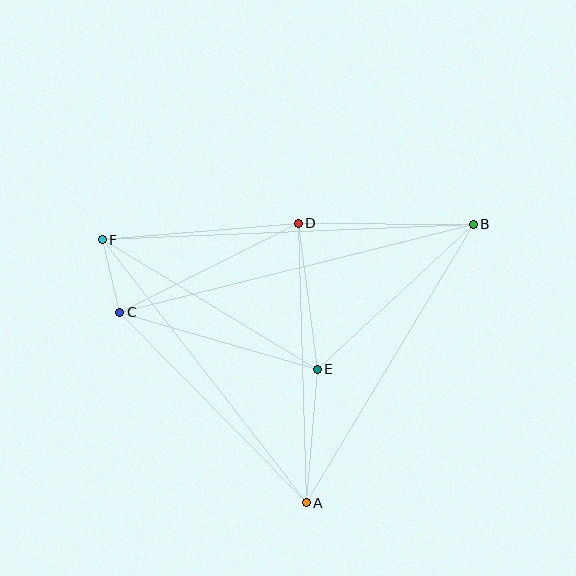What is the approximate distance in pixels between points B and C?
The distance between B and C is approximately 364 pixels.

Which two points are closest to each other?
Points C and F are closest to each other.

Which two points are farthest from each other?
Points B and F are farthest from each other.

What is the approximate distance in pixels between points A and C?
The distance between A and C is approximately 266 pixels.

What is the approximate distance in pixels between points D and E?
The distance between D and E is approximately 147 pixels.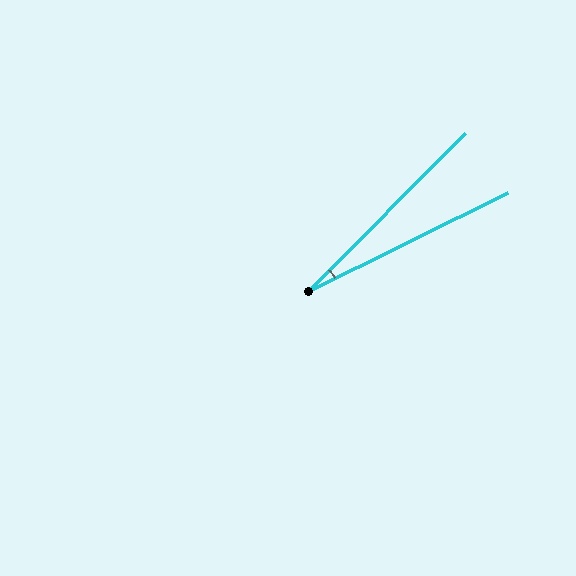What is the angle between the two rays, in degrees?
Approximately 19 degrees.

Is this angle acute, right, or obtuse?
It is acute.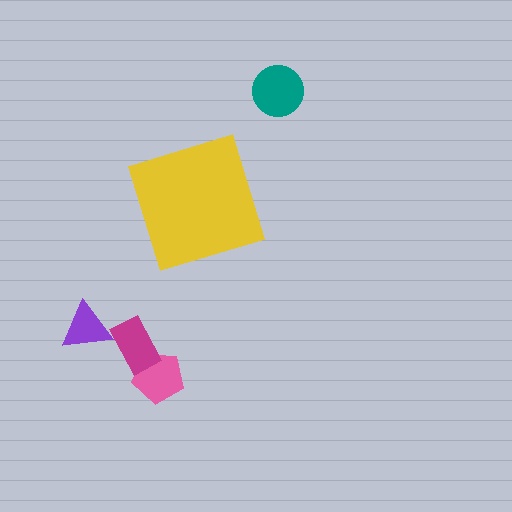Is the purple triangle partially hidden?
No, the purple triangle is fully visible.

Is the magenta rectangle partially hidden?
No, the magenta rectangle is fully visible.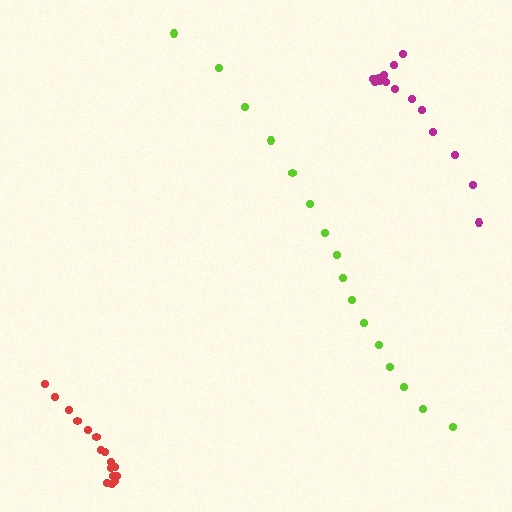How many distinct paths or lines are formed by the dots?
There are 3 distinct paths.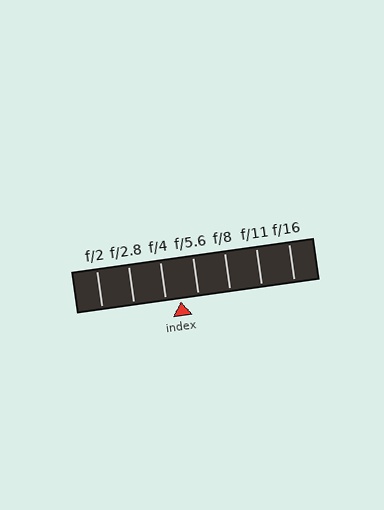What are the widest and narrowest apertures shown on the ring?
The widest aperture shown is f/2 and the narrowest is f/16.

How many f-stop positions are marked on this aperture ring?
There are 7 f-stop positions marked.